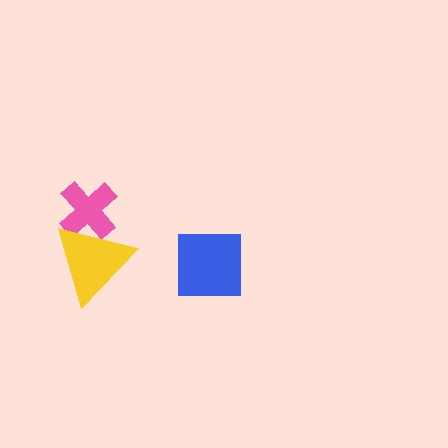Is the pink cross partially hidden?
Yes, it is partially covered by another shape.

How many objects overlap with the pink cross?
1 object overlaps with the pink cross.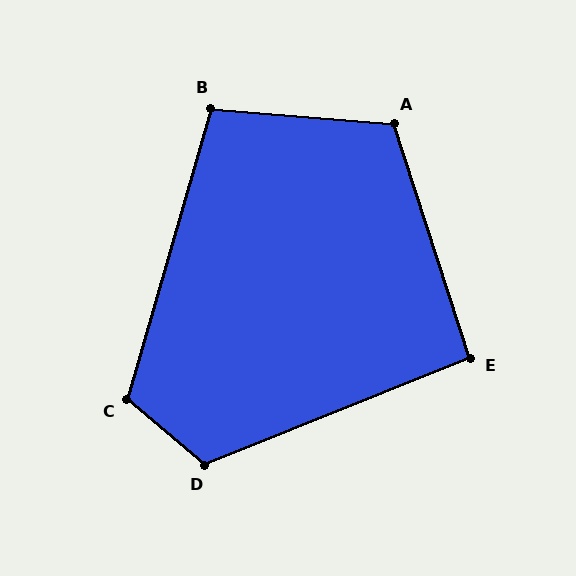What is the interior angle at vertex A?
Approximately 113 degrees (obtuse).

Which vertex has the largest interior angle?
D, at approximately 118 degrees.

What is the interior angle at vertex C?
Approximately 114 degrees (obtuse).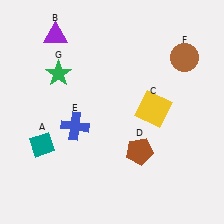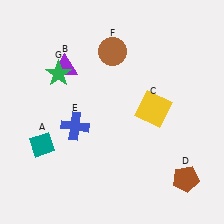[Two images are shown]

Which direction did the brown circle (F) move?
The brown circle (F) moved left.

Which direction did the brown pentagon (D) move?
The brown pentagon (D) moved right.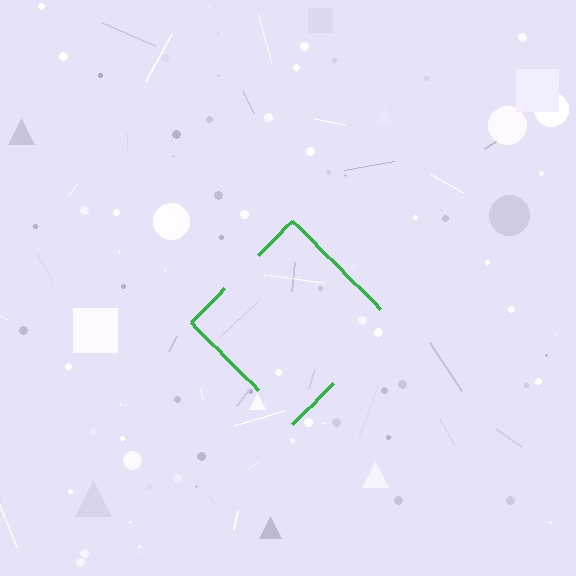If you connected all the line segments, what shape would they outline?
They would outline a diamond.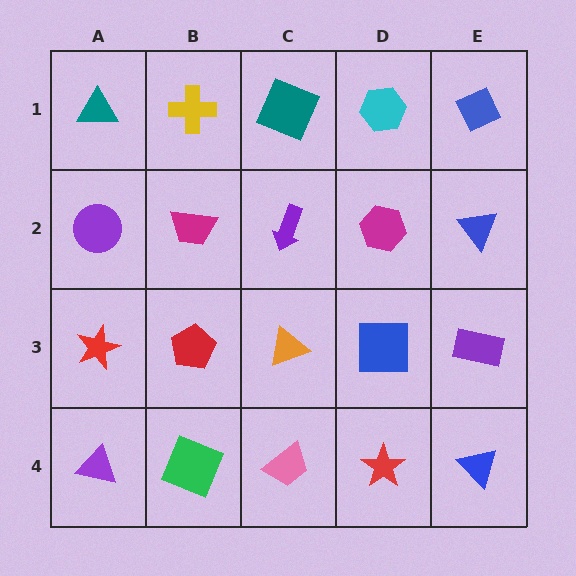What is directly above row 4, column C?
An orange triangle.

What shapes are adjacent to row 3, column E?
A blue triangle (row 2, column E), a blue triangle (row 4, column E), a blue square (row 3, column D).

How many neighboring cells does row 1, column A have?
2.